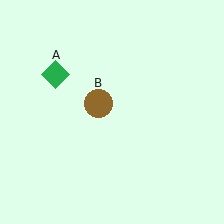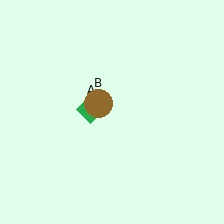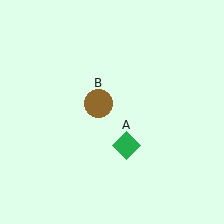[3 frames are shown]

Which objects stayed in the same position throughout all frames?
Brown circle (object B) remained stationary.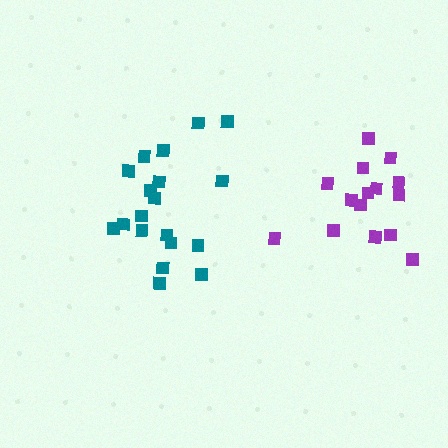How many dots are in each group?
Group 1: 19 dots, Group 2: 15 dots (34 total).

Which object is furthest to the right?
The purple cluster is rightmost.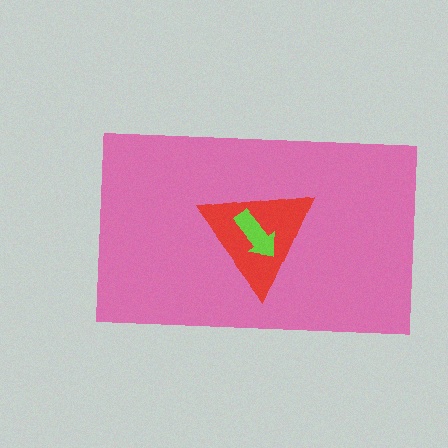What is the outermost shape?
The pink rectangle.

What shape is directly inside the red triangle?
The lime arrow.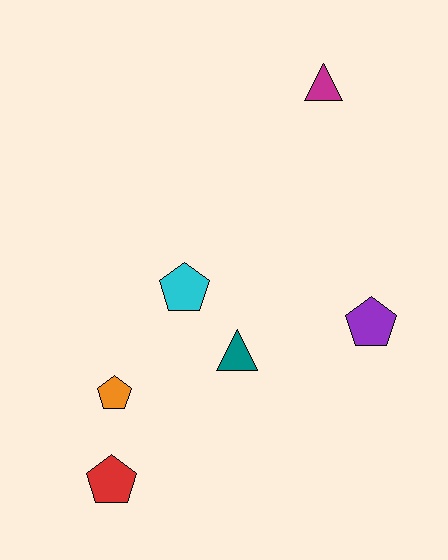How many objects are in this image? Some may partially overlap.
There are 6 objects.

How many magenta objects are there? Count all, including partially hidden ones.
There is 1 magenta object.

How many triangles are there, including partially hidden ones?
There are 2 triangles.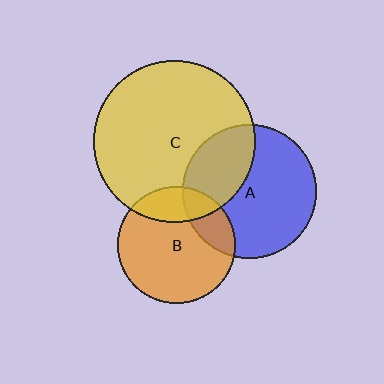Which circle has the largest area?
Circle C (yellow).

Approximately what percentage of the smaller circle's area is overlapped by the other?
Approximately 20%.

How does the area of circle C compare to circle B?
Approximately 1.9 times.